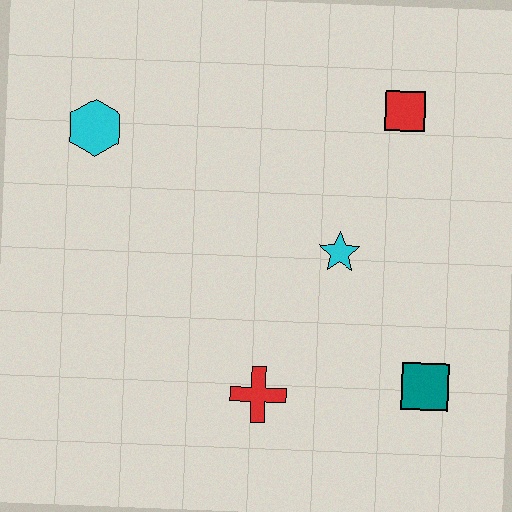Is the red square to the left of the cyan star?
No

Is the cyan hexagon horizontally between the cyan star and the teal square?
No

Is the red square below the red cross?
No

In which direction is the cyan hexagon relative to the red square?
The cyan hexagon is to the left of the red square.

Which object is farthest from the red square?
The red cross is farthest from the red square.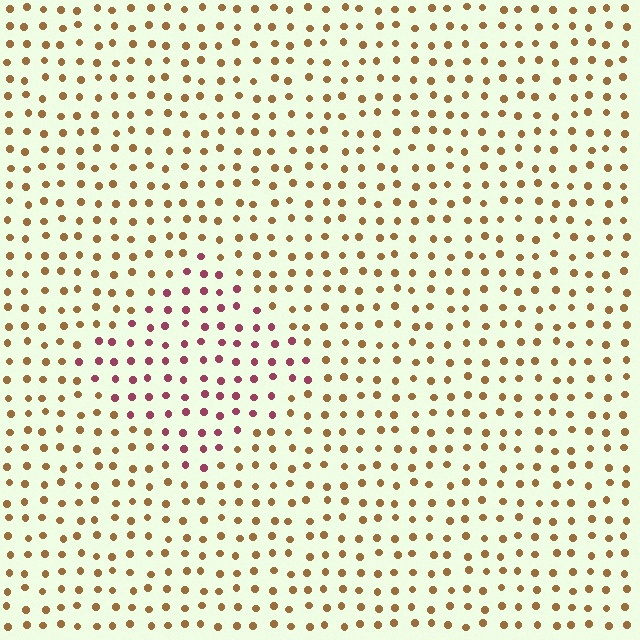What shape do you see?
I see a diamond.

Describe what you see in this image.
The image is filled with small brown elements in a uniform arrangement. A diamond-shaped region is visible where the elements are tinted to a slightly different hue, forming a subtle color boundary.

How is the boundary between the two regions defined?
The boundary is defined purely by a slight shift in hue (about 53 degrees). Spacing, size, and orientation are identical on both sides.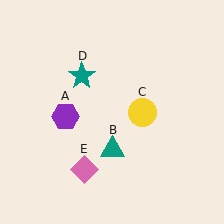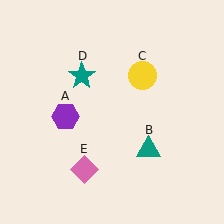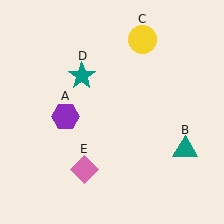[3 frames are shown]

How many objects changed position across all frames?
2 objects changed position: teal triangle (object B), yellow circle (object C).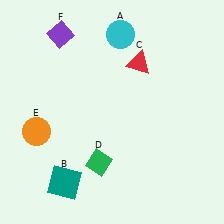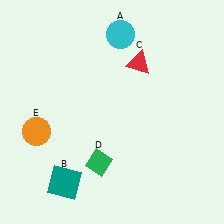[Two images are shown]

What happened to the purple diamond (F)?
The purple diamond (F) was removed in Image 2. It was in the top-left area of Image 1.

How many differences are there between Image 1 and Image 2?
There is 1 difference between the two images.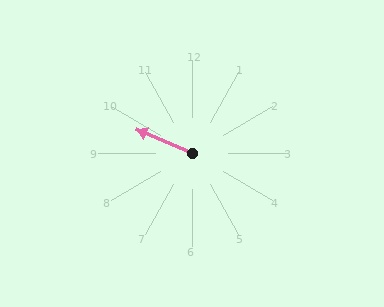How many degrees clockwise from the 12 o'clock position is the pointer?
Approximately 294 degrees.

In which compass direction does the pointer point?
Northwest.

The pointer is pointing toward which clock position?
Roughly 10 o'clock.